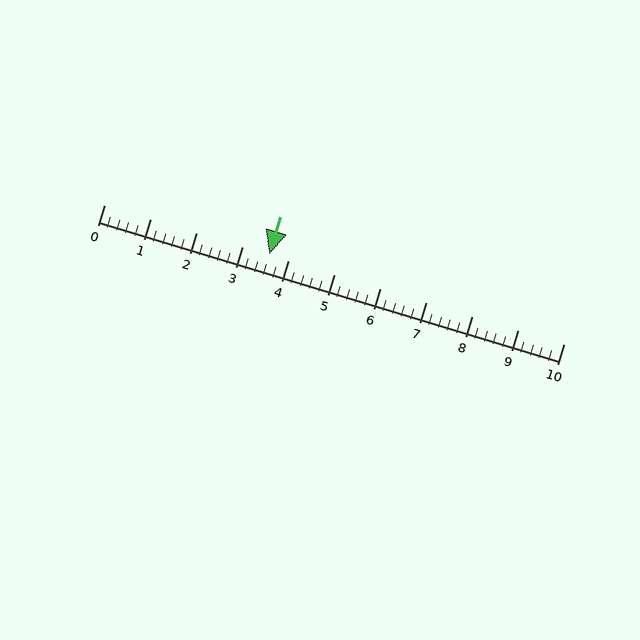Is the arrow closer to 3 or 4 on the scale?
The arrow is closer to 4.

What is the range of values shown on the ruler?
The ruler shows values from 0 to 10.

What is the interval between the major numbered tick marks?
The major tick marks are spaced 1 units apart.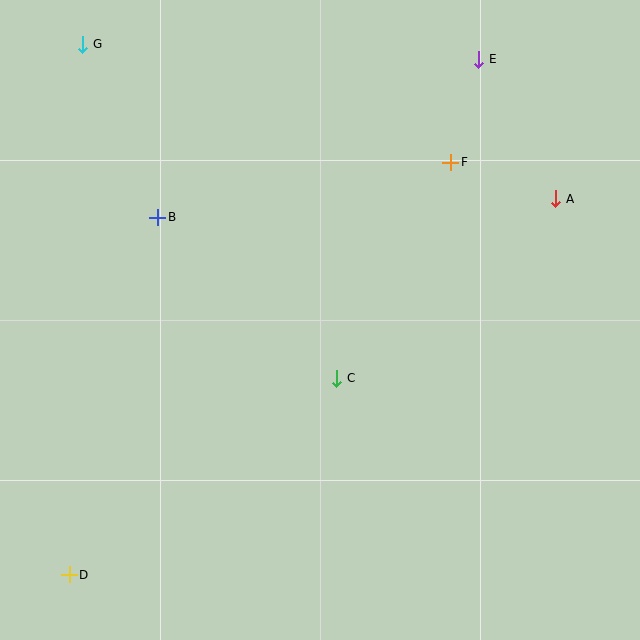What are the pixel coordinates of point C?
Point C is at (337, 378).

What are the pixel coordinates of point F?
Point F is at (451, 162).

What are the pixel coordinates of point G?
Point G is at (83, 44).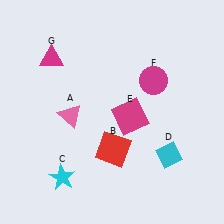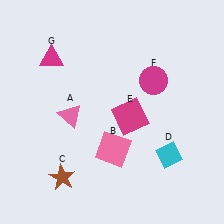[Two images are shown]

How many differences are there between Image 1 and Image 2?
There are 2 differences between the two images.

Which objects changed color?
B changed from red to pink. C changed from cyan to brown.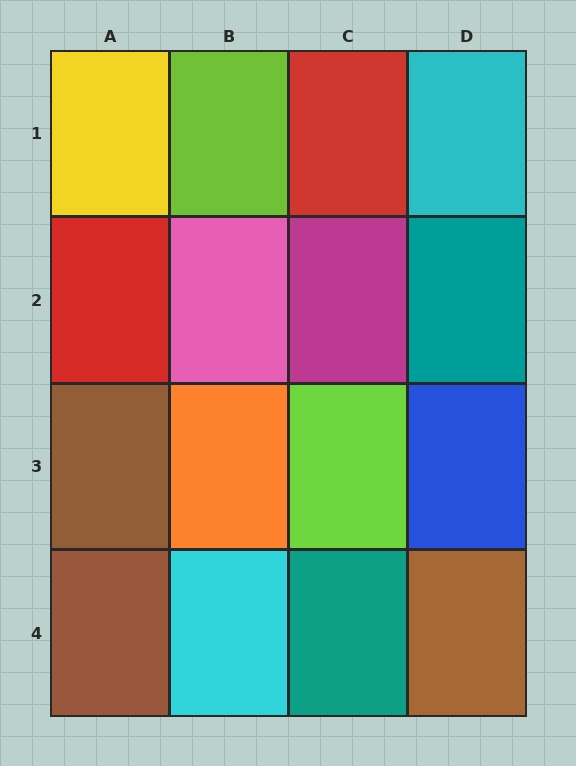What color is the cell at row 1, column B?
Lime.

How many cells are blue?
1 cell is blue.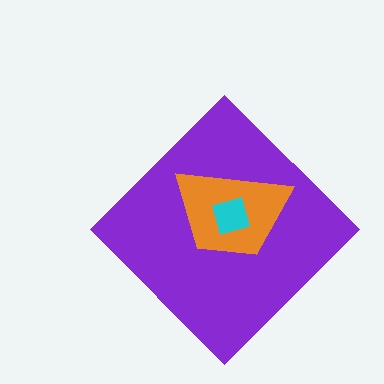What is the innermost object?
The cyan square.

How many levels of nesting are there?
3.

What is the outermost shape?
The purple diamond.